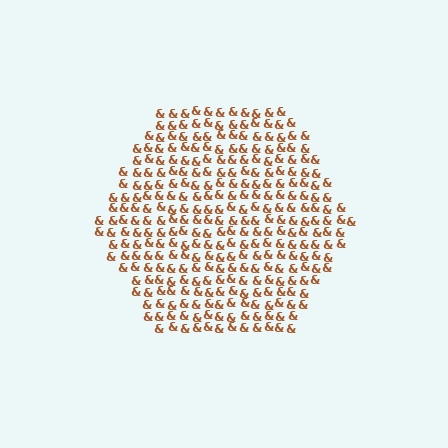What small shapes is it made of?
It is made of small ampersands.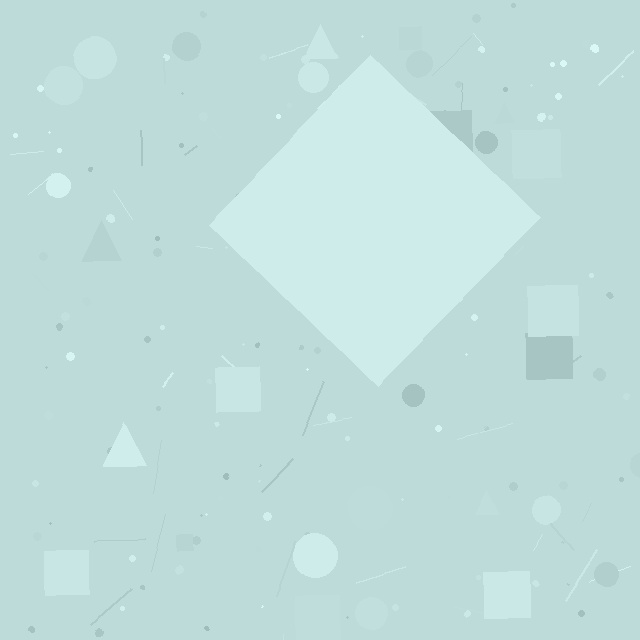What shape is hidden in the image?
A diamond is hidden in the image.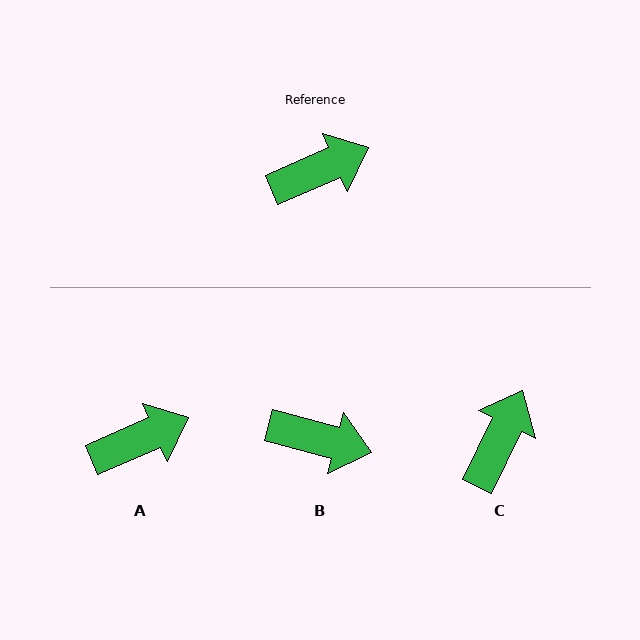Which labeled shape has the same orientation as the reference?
A.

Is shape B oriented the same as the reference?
No, it is off by about 38 degrees.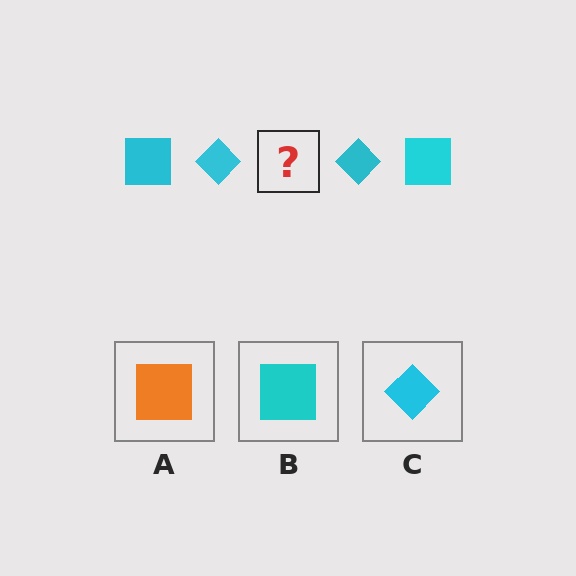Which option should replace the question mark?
Option B.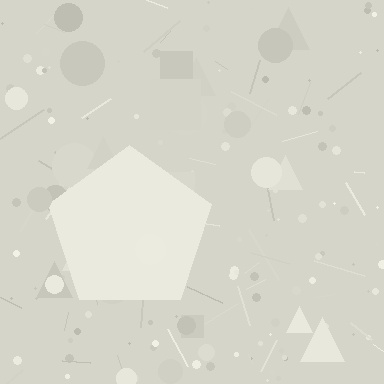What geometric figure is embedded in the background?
A pentagon is embedded in the background.